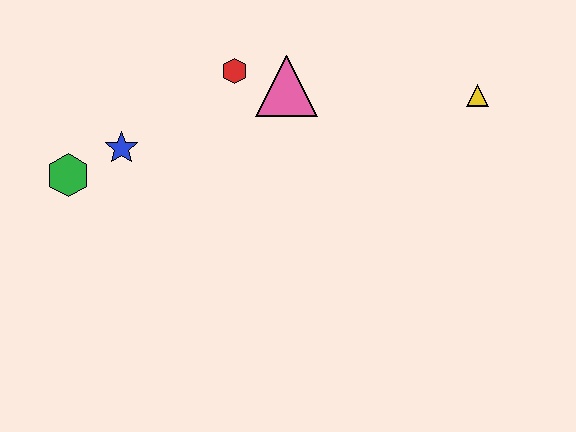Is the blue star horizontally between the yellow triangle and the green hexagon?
Yes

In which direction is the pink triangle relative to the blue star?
The pink triangle is to the right of the blue star.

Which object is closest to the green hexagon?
The blue star is closest to the green hexagon.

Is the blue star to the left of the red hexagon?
Yes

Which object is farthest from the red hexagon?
The yellow triangle is farthest from the red hexagon.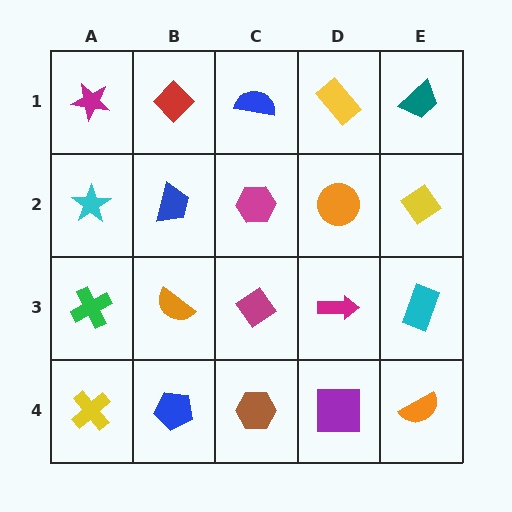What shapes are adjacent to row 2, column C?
A blue semicircle (row 1, column C), a magenta diamond (row 3, column C), a blue trapezoid (row 2, column B), an orange circle (row 2, column D).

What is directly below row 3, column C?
A brown hexagon.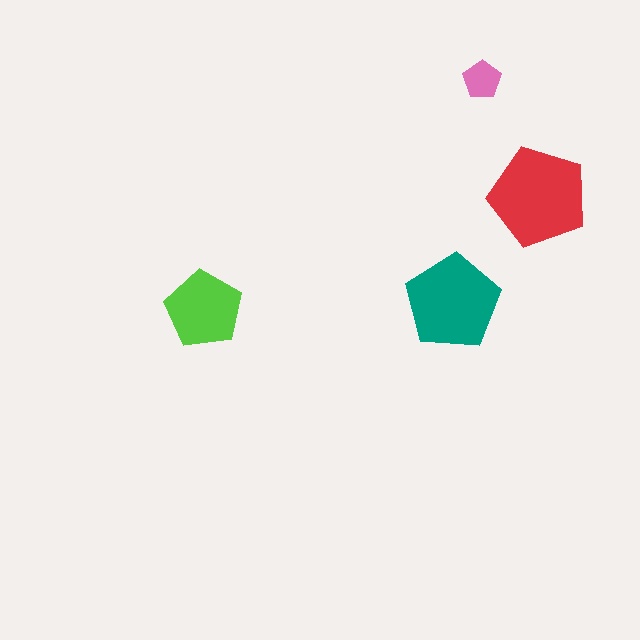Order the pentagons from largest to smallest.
the red one, the teal one, the lime one, the pink one.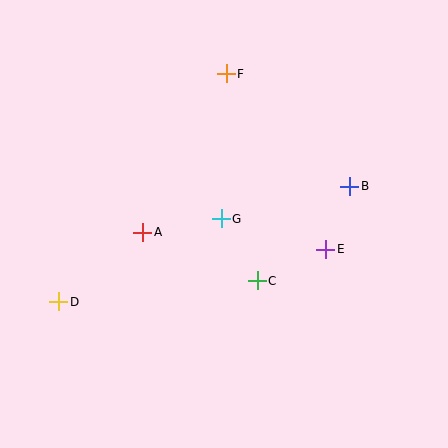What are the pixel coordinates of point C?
Point C is at (257, 281).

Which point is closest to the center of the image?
Point G at (221, 219) is closest to the center.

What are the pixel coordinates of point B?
Point B is at (350, 186).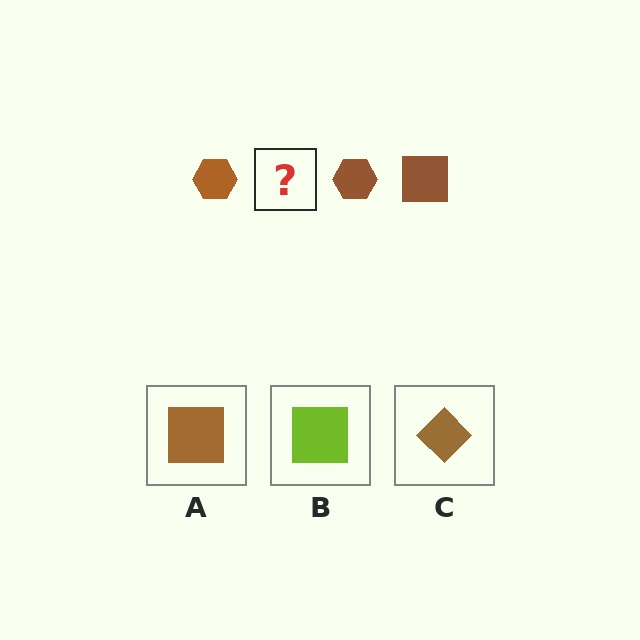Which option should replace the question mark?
Option A.